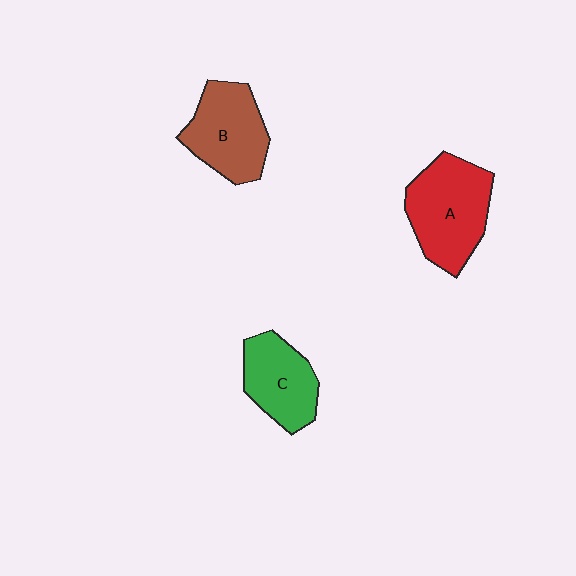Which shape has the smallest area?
Shape C (green).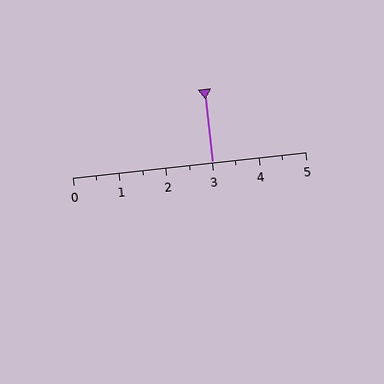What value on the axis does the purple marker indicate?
The marker indicates approximately 3.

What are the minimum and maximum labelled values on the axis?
The axis runs from 0 to 5.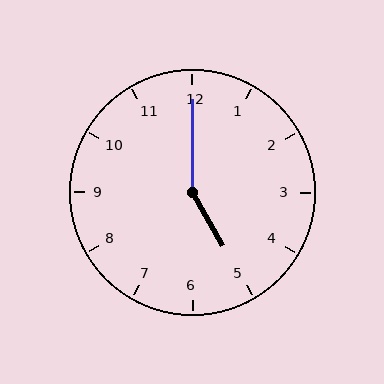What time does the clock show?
5:00.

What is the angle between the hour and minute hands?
Approximately 150 degrees.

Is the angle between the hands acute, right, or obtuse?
It is obtuse.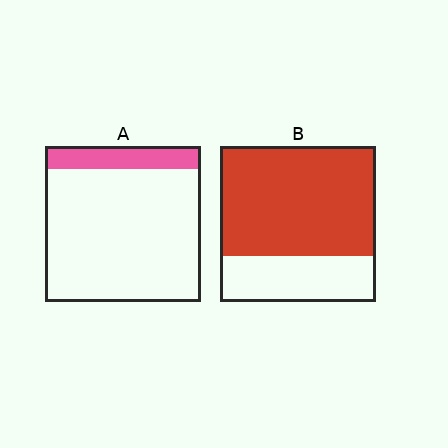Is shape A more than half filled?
No.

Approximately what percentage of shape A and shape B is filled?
A is approximately 15% and B is approximately 70%.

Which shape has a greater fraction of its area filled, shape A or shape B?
Shape B.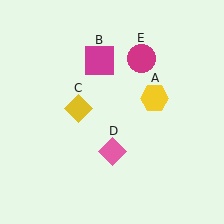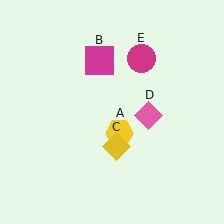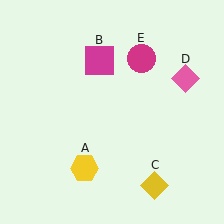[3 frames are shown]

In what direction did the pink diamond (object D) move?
The pink diamond (object D) moved up and to the right.